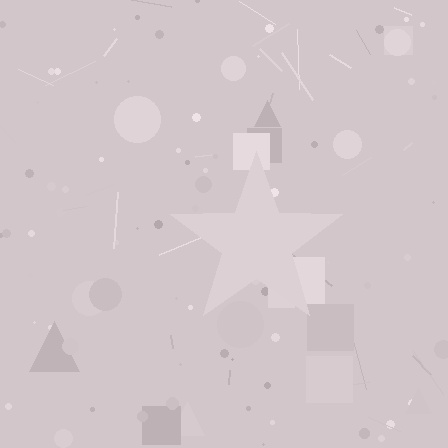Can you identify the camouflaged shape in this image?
The camouflaged shape is a star.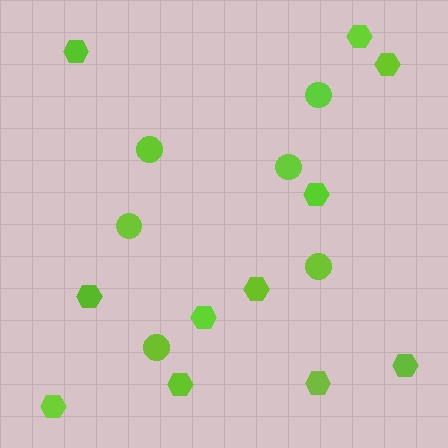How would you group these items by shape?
There are 2 groups: one group of circles (6) and one group of hexagons (11).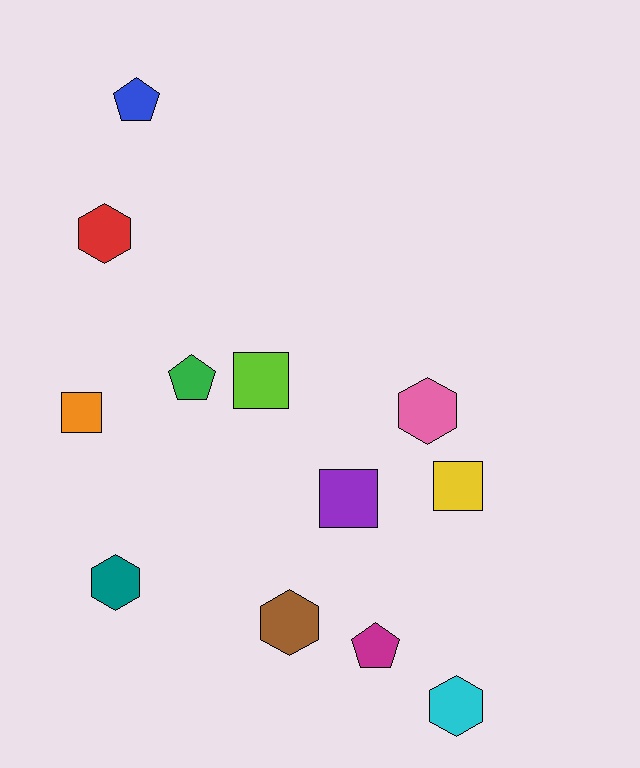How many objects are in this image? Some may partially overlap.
There are 12 objects.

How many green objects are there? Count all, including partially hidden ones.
There is 1 green object.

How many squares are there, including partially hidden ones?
There are 4 squares.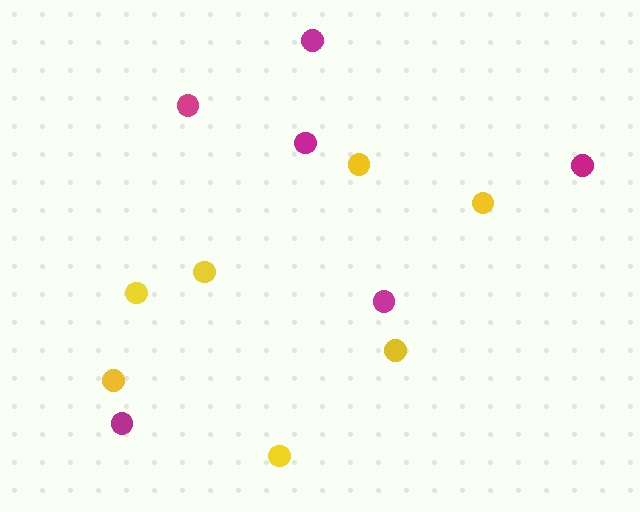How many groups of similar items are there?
There are 2 groups: one group of yellow circles (7) and one group of magenta circles (6).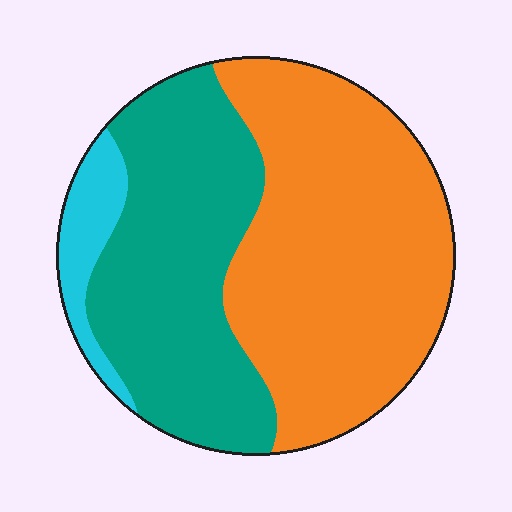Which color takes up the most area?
Orange, at roughly 55%.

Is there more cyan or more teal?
Teal.